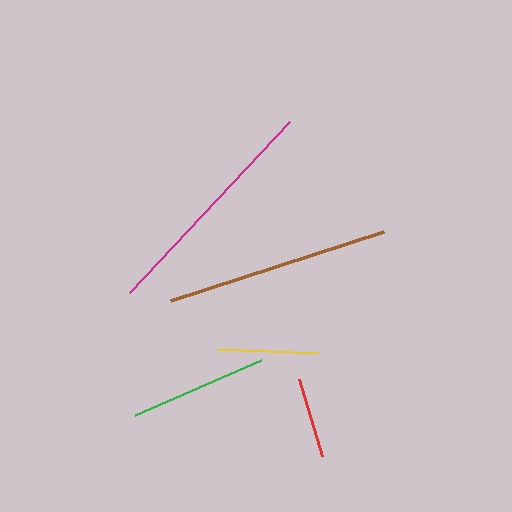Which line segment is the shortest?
The red line is the shortest at approximately 80 pixels.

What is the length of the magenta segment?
The magenta segment is approximately 234 pixels long.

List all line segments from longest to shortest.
From longest to shortest: magenta, brown, green, yellow, red.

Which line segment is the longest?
The magenta line is the longest at approximately 234 pixels.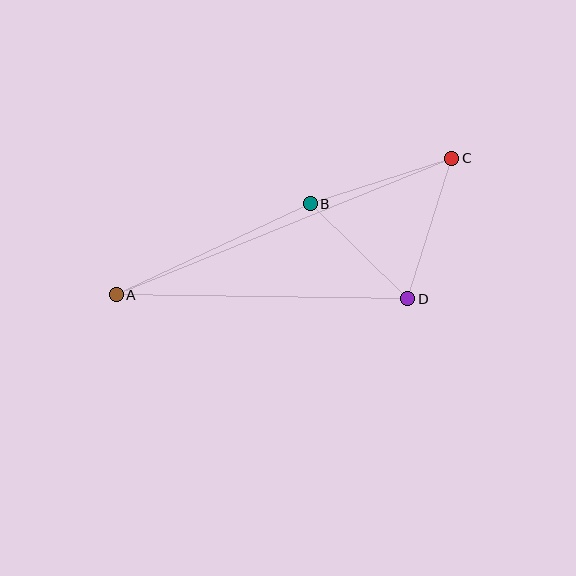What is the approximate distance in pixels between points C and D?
The distance between C and D is approximately 147 pixels.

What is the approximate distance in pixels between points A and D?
The distance between A and D is approximately 292 pixels.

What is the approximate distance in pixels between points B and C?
The distance between B and C is approximately 149 pixels.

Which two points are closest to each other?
Points B and D are closest to each other.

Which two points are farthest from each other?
Points A and C are farthest from each other.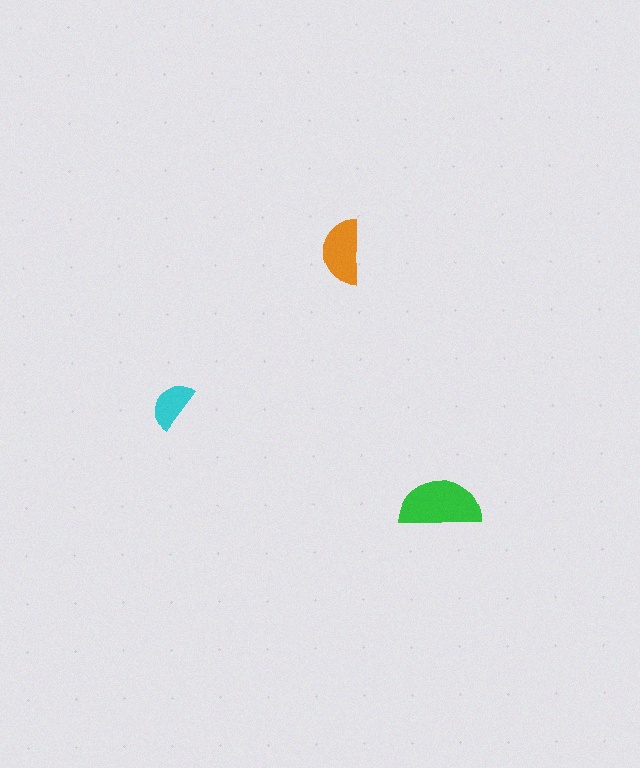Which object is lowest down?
The green semicircle is bottommost.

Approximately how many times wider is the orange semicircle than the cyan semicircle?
About 1.5 times wider.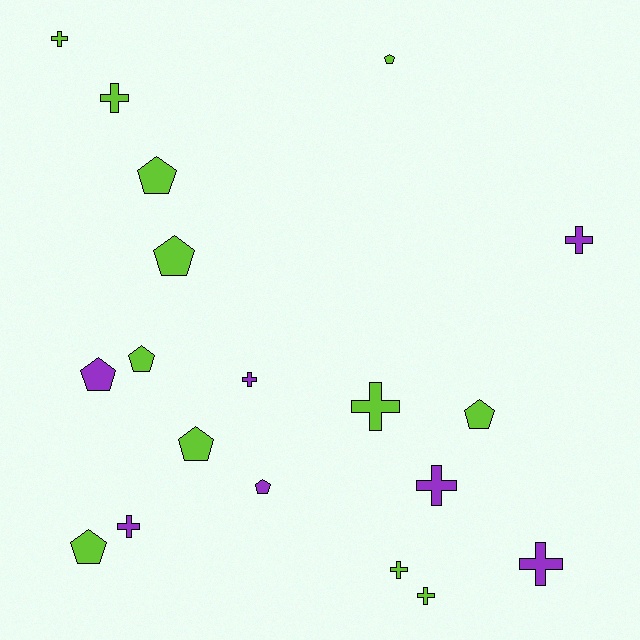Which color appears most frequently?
Lime, with 12 objects.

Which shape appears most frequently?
Cross, with 10 objects.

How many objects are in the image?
There are 19 objects.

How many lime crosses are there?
There are 5 lime crosses.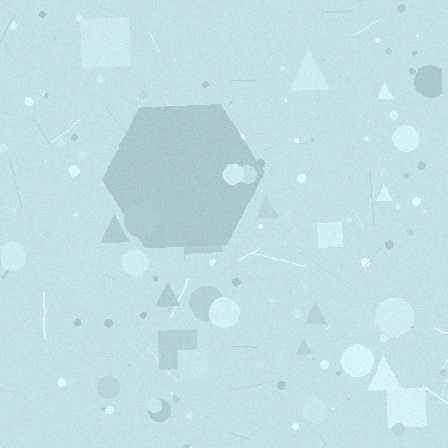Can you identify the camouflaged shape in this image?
The camouflaged shape is a hexagon.